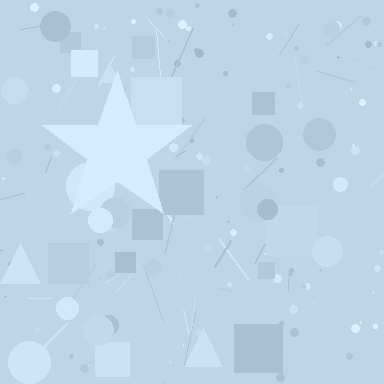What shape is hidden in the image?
A star is hidden in the image.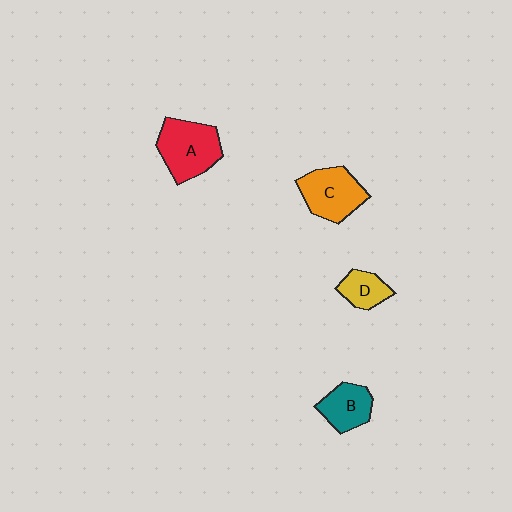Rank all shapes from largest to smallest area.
From largest to smallest: A (red), C (orange), B (teal), D (yellow).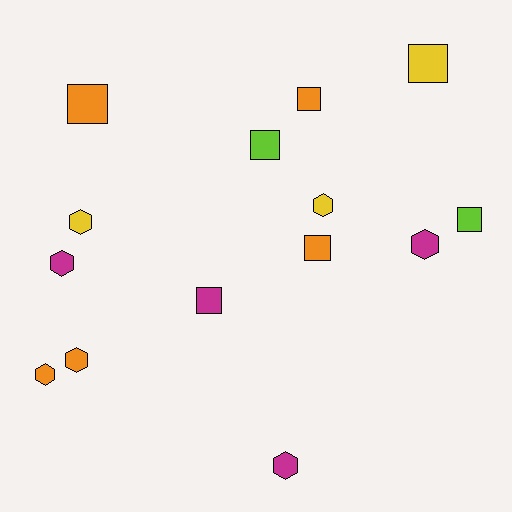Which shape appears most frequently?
Hexagon, with 7 objects.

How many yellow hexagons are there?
There are 2 yellow hexagons.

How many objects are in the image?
There are 14 objects.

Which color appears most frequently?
Orange, with 5 objects.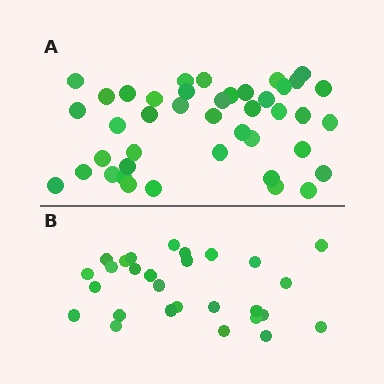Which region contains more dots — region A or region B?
Region A (the top region) has more dots.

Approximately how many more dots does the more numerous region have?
Region A has approximately 15 more dots than region B.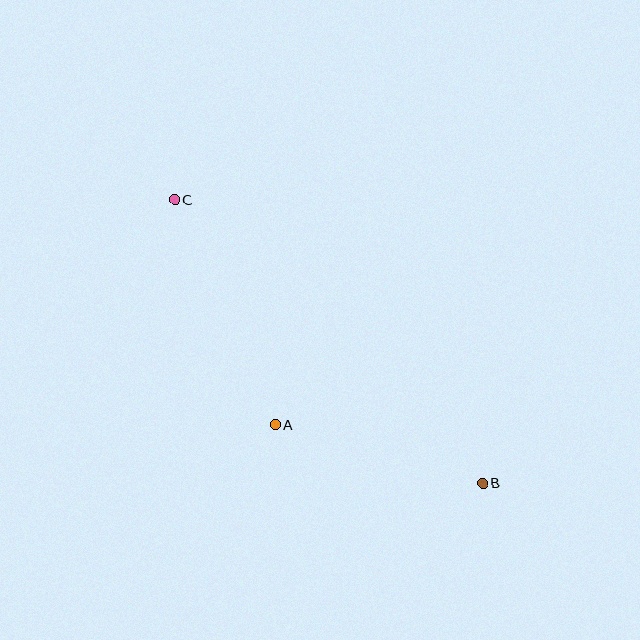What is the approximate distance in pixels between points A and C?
The distance between A and C is approximately 246 pixels.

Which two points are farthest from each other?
Points B and C are farthest from each other.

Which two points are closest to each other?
Points A and B are closest to each other.